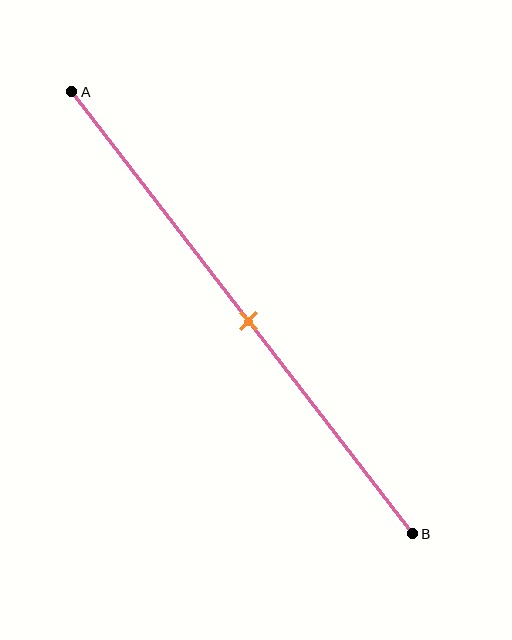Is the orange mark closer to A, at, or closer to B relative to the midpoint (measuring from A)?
The orange mark is approximately at the midpoint of segment AB.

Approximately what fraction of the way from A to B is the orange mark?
The orange mark is approximately 50% of the way from A to B.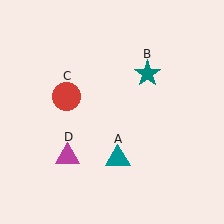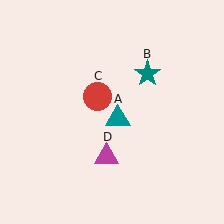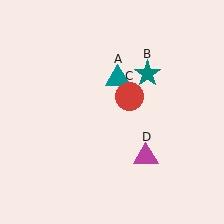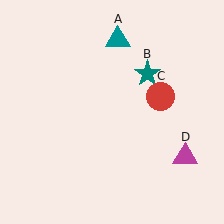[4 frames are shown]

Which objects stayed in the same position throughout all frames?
Teal star (object B) remained stationary.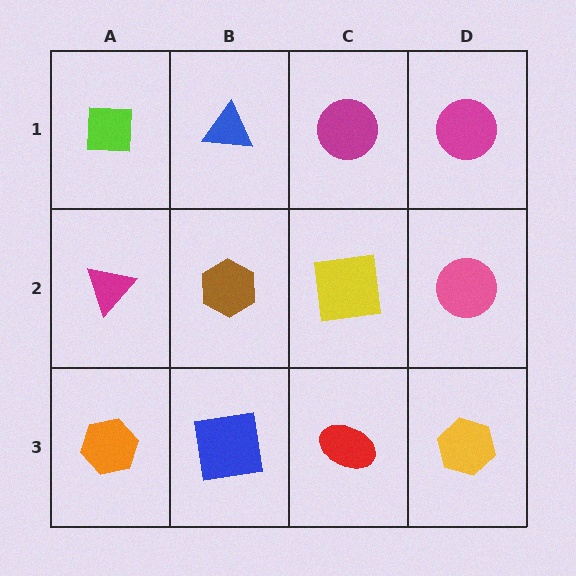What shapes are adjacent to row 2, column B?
A blue triangle (row 1, column B), a blue square (row 3, column B), a magenta triangle (row 2, column A), a yellow square (row 2, column C).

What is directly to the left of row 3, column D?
A red ellipse.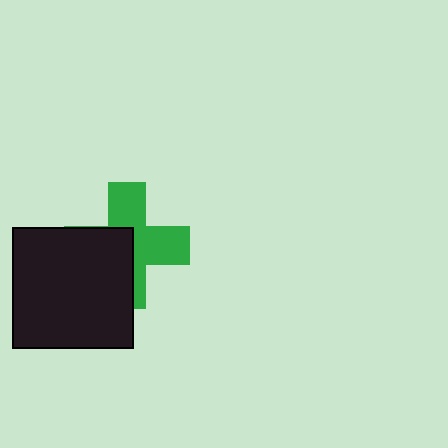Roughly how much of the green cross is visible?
About half of it is visible (roughly 55%).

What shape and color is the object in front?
The object in front is a black square.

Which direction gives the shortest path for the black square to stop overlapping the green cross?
Moving toward the lower-left gives the shortest separation.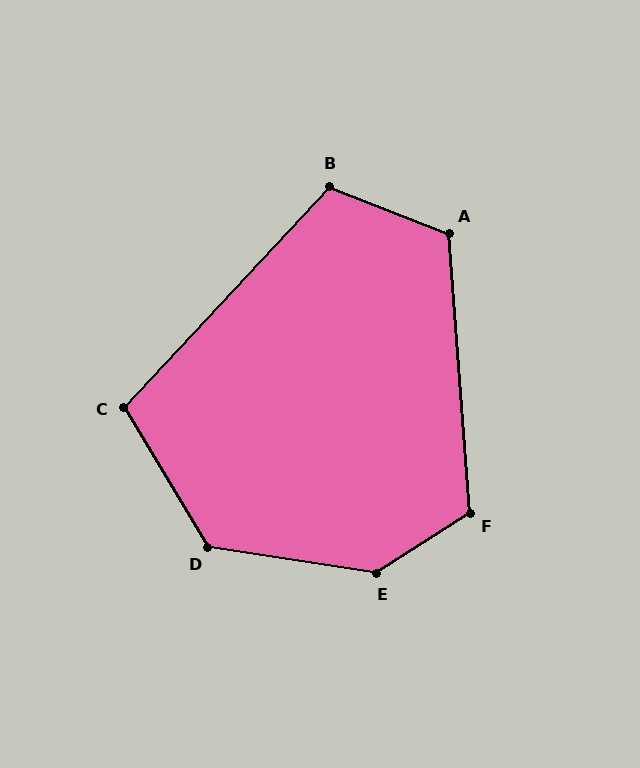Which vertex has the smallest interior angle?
C, at approximately 106 degrees.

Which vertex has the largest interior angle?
E, at approximately 138 degrees.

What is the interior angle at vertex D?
Approximately 130 degrees (obtuse).